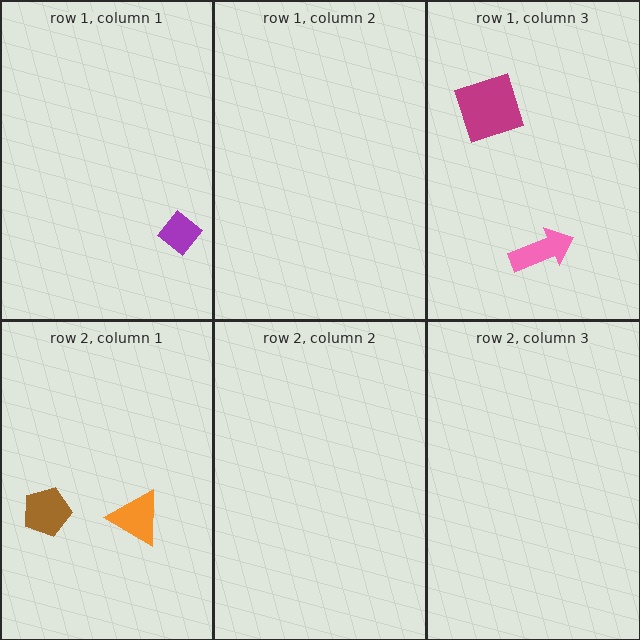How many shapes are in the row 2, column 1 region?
2.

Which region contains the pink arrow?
The row 1, column 3 region.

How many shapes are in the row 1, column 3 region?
2.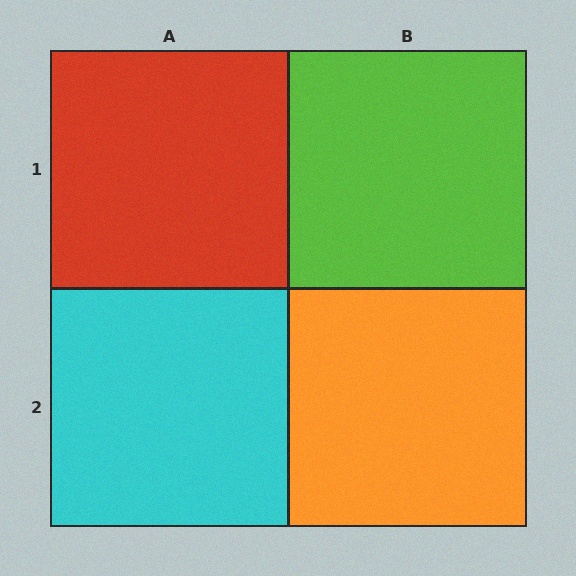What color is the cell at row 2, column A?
Cyan.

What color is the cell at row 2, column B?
Orange.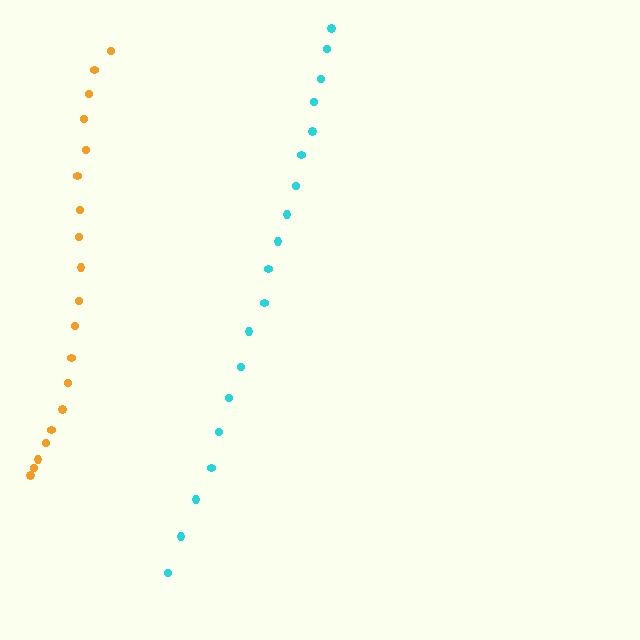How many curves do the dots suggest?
There are 2 distinct paths.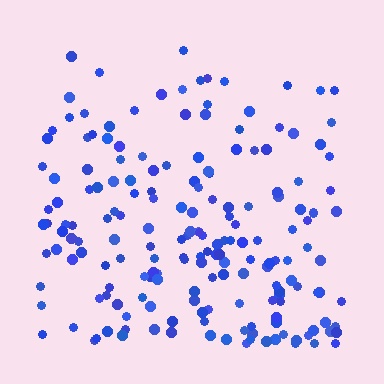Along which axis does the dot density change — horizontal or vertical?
Vertical.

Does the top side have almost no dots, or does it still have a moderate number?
Still a moderate number, just noticeably fewer than the bottom.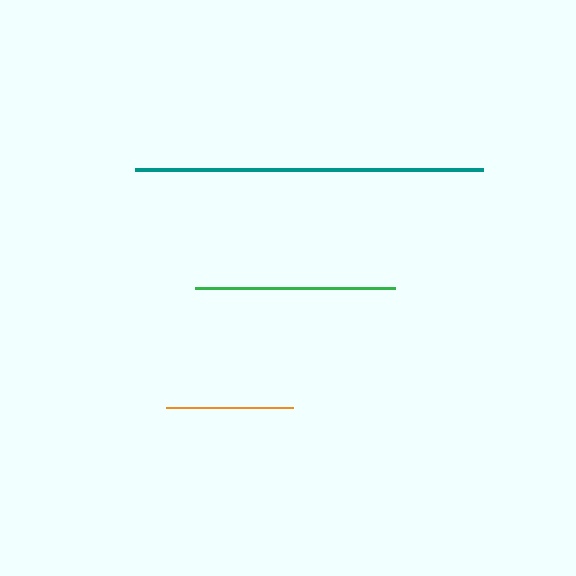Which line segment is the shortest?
The orange line is the shortest at approximately 126 pixels.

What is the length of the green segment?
The green segment is approximately 200 pixels long.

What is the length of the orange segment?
The orange segment is approximately 126 pixels long.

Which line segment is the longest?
The teal line is the longest at approximately 347 pixels.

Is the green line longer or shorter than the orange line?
The green line is longer than the orange line.